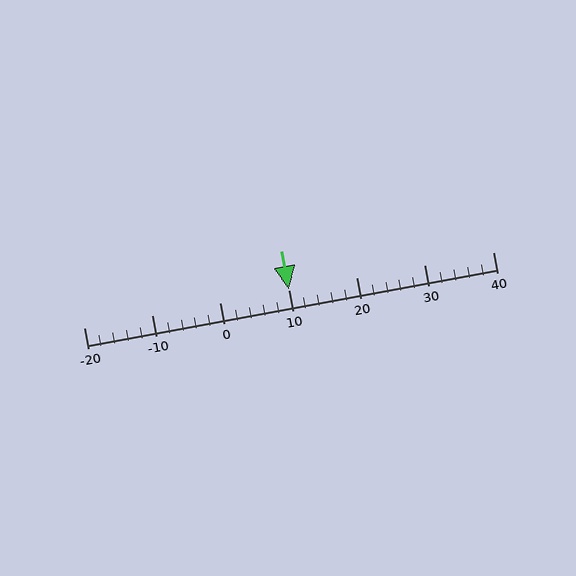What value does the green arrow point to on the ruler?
The green arrow points to approximately 10.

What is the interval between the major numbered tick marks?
The major tick marks are spaced 10 units apart.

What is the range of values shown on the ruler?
The ruler shows values from -20 to 40.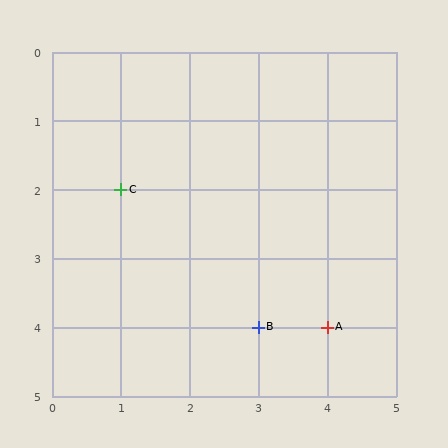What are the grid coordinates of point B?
Point B is at grid coordinates (3, 4).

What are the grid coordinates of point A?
Point A is at grid coordinates (4, 4).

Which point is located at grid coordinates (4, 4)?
Point A is at (4, 4).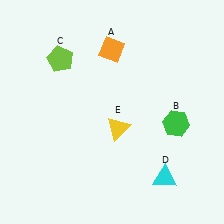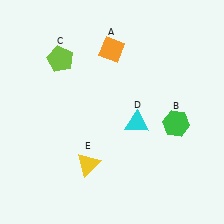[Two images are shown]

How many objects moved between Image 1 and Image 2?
2 objects moved between the two images.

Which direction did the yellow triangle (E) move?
The yellow triangle (E) moved down.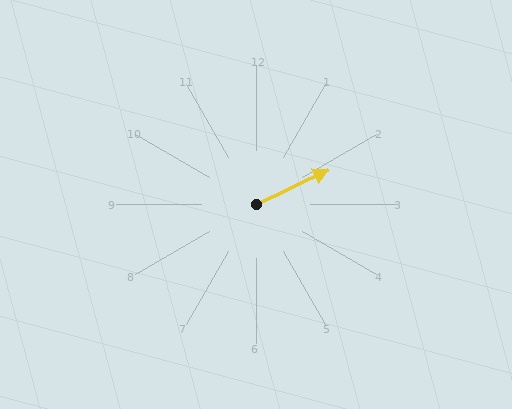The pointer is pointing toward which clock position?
Roughly 2 o'clock.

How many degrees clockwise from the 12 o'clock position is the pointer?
Approximately 64 degrees.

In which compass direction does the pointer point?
Northeast.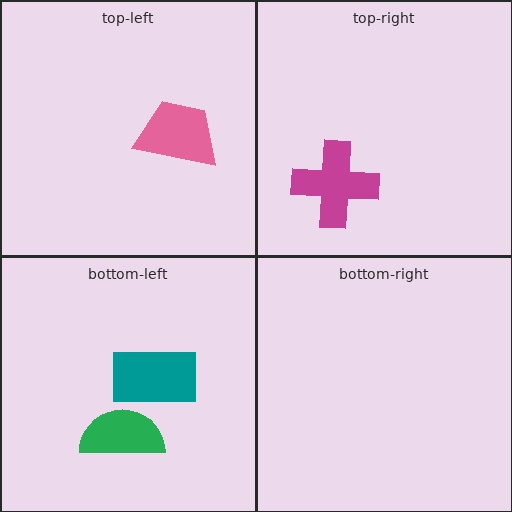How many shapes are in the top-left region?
1.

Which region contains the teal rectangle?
The bottom-left region.